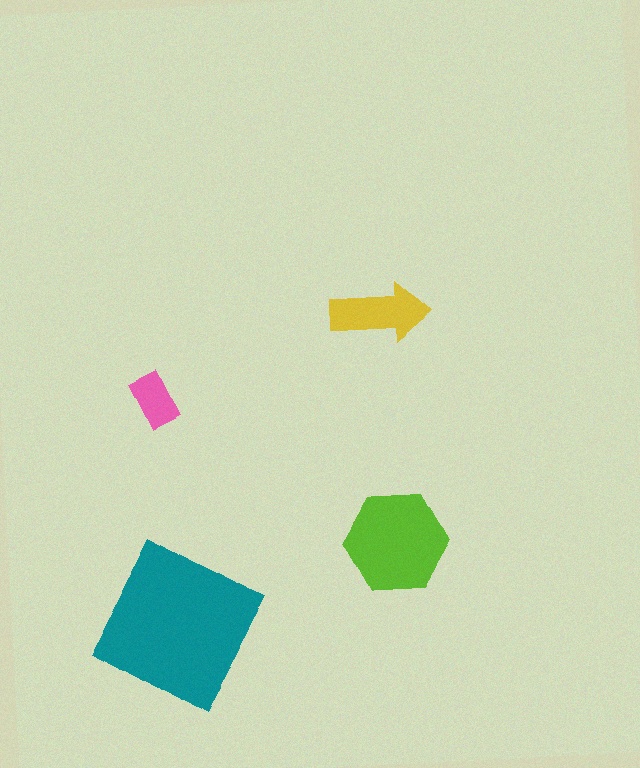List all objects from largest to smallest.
The teal square, the lime hexagon, the yellow arrow, the pink rectangle.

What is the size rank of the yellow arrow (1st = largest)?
3rd.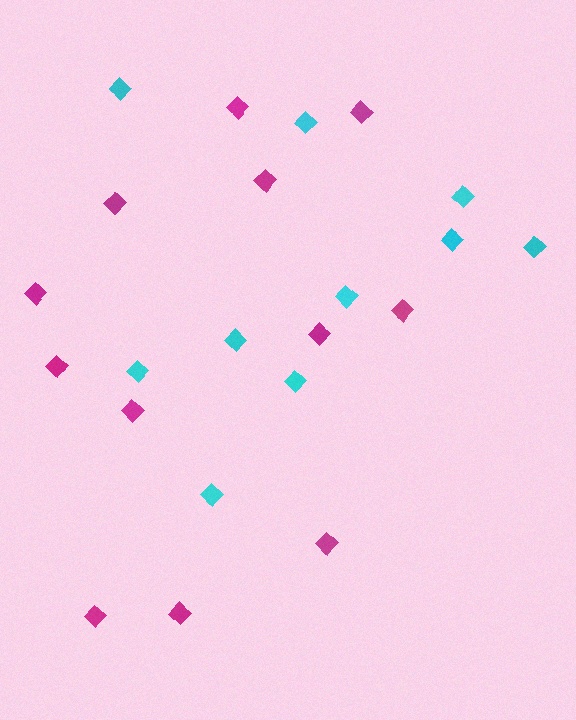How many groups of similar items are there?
There are 2 groups: one group of magenta diamonds (12) and one group of cyan diamonds (10).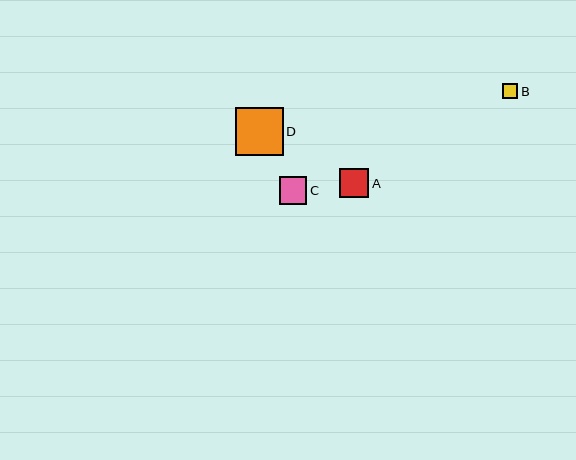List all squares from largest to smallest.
From largest to smallest: D, A, C, B.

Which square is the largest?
Square D is the largest with a size of approximately 48 pixels.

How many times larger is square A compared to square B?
Square A is approximately 1.9 times the size of square B.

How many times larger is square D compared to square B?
Square D is approximately 3.1 times the size of square B.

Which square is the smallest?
Square B is the smallest with a size of approximately 16 pixels.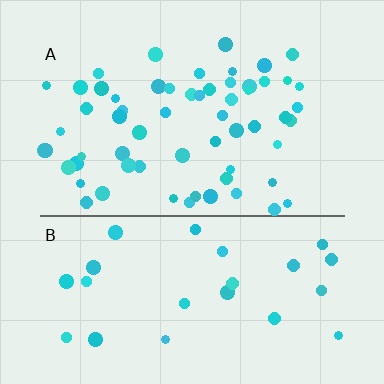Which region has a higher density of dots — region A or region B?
A (the top).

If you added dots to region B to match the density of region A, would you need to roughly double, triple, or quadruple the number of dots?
Approximately double.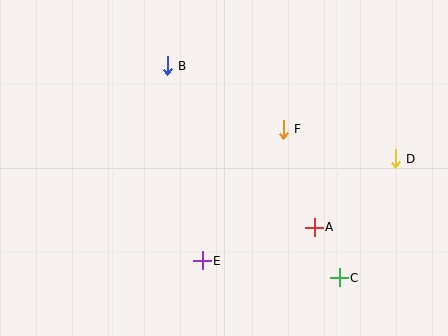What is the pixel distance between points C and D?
The distance between C and D is 132 pixels.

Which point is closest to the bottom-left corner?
Point E is closest to the bottom-left corner.